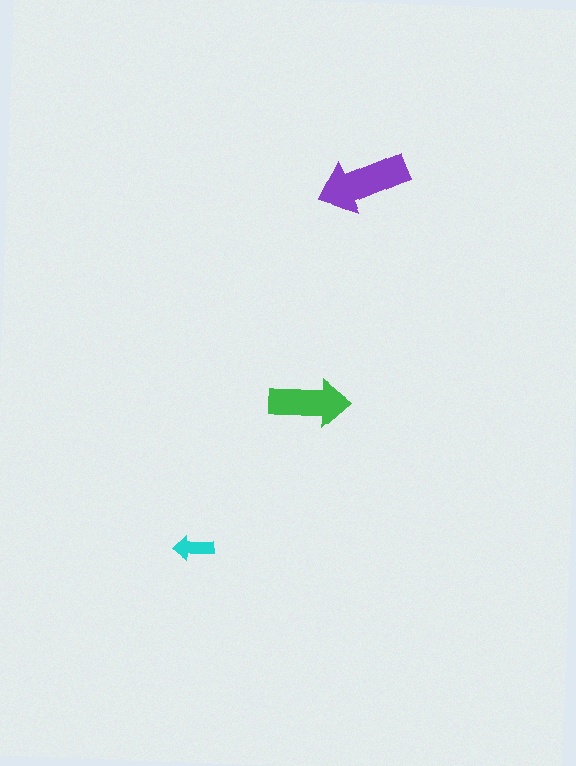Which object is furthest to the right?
The purple arrow is rightmost.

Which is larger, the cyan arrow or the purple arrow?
The purple one.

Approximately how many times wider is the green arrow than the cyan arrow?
About 2 times wider.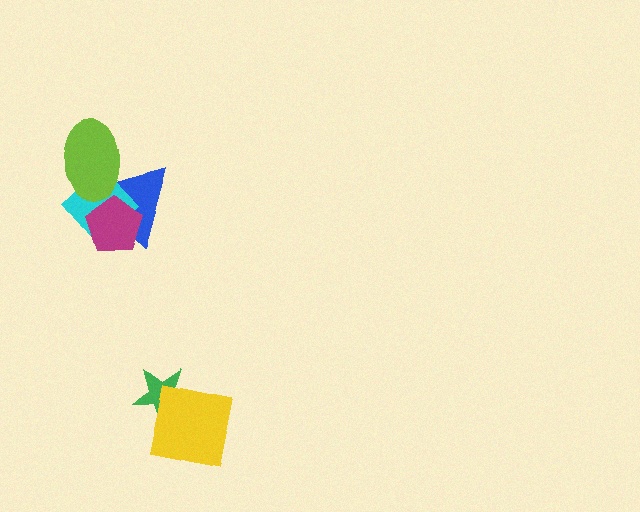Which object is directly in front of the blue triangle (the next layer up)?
The cyan diamond is directly in front of the blue triangle.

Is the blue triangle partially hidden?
Yes, it is partially covered by another shape.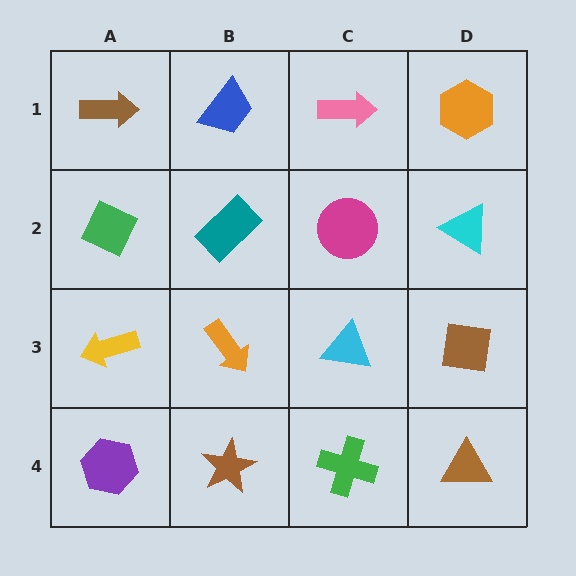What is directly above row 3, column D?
A cyan triangle.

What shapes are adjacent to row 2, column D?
An orange hexagon (row 1, column D), a brown square (row 3, column D), a magenta circle (row 2, column C).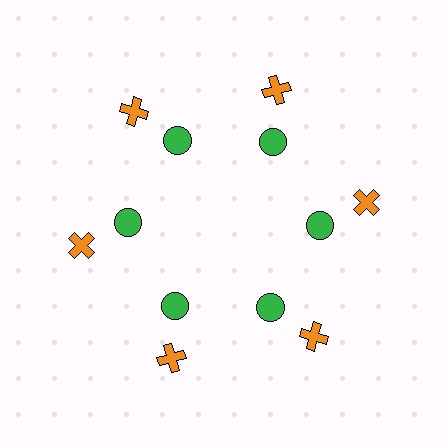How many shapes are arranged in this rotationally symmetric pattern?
There are 12 shapes, arranged in 6 groups of 2.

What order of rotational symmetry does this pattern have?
This pattern has 6-fold rotational symmetry.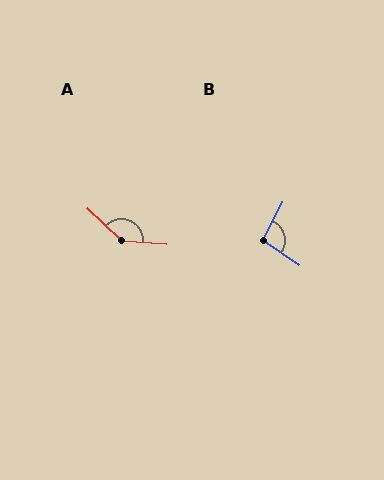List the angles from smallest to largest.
B (97°), A (142°).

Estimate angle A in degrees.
Approximately 142 degrees.